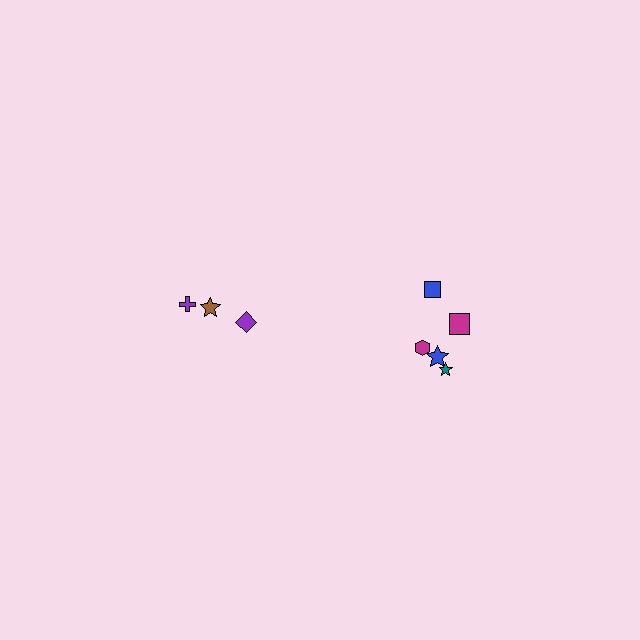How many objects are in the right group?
There are 5 objects.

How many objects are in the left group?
There are 3 objects.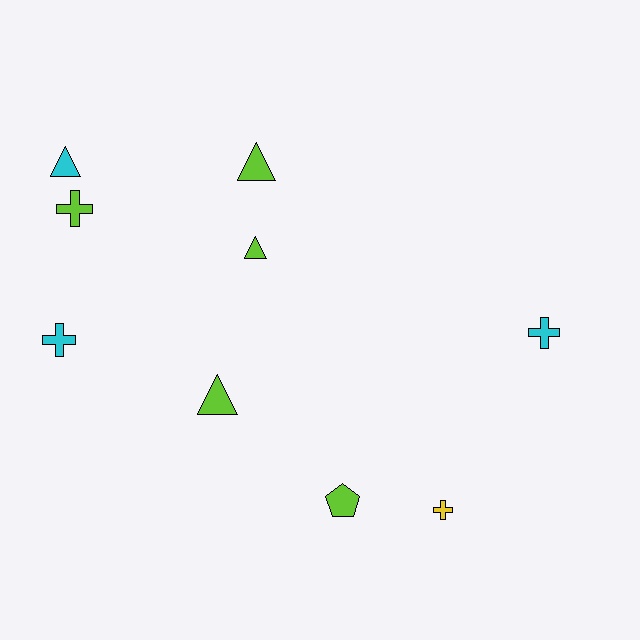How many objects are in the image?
There are 9 objects.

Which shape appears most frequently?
Cross, with 4 objects.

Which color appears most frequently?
Lime, with 5 objects.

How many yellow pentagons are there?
There are no yellow pentagons.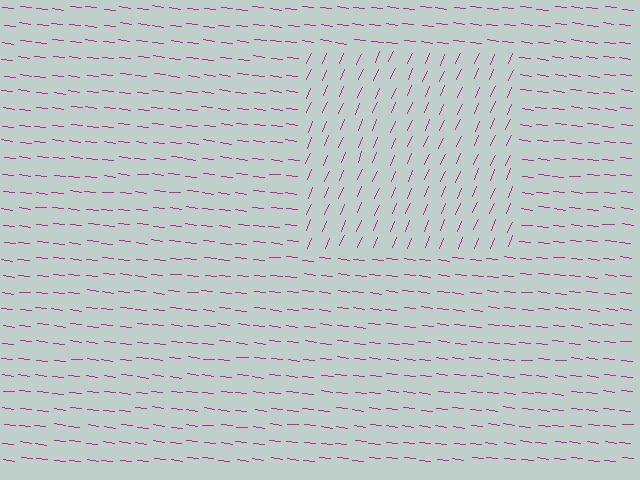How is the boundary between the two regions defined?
The boundary is defined purely by a change in line orientation (approximately 74 degrees difference). All lines are the same color and thickness.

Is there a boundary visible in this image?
Yes, there is a texture boundary formed by a change in line orientation.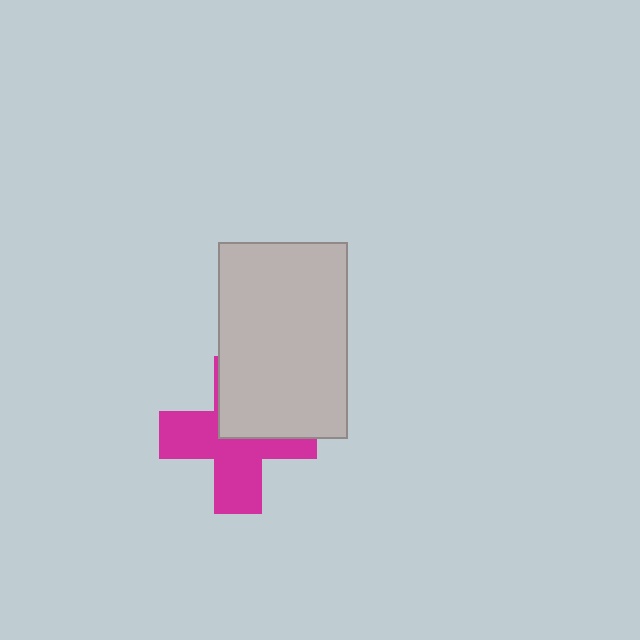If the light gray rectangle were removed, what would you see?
You would see the complete magenta cross.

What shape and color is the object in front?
The object in front is a light gray rectangle.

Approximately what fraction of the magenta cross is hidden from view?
Roughly 41% of the magenta cross is hidden behind the light gray rectangle.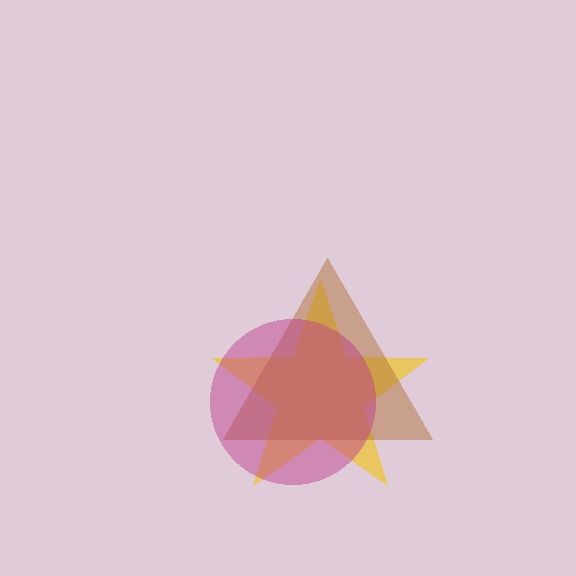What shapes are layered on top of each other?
The layered shapes are: a yellow star, a brown triangle, a magenta circle.